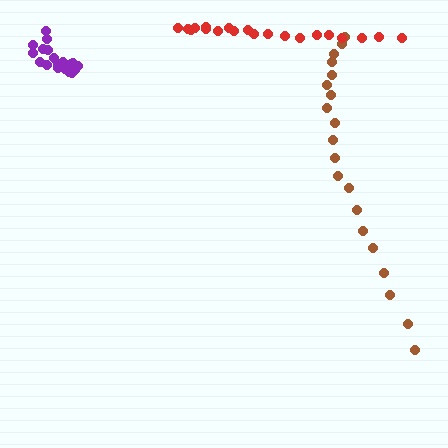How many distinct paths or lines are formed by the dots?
There are 3 distinct paths.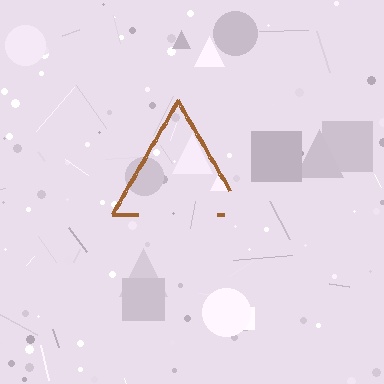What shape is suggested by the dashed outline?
The dashed outline suggests a triangle.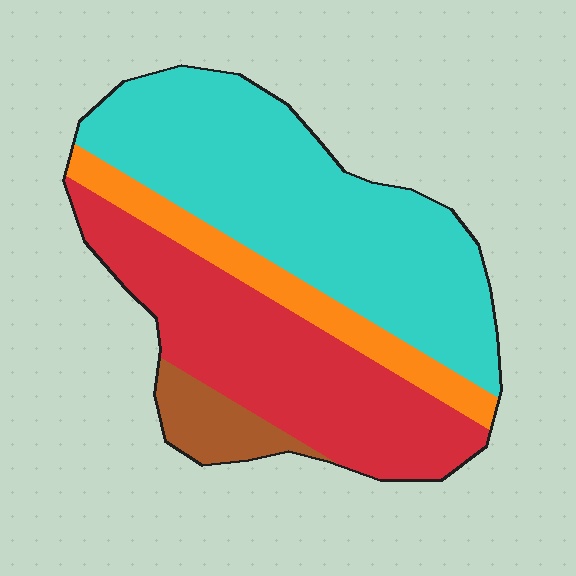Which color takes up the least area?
Brown, at roughly 5%.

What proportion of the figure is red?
Red takes up about one third (1/3) of the figure.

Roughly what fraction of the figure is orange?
Orange covers around 15% of the figure.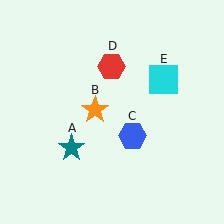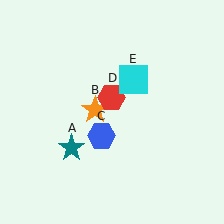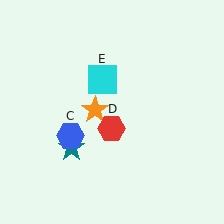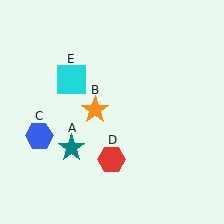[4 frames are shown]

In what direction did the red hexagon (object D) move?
The red hexagon (object D) moved down.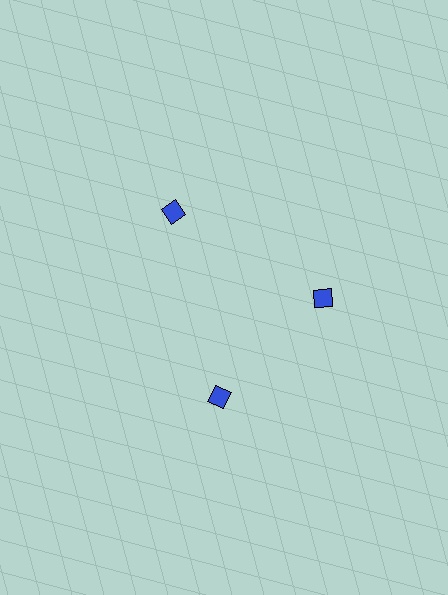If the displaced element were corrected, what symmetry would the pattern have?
It would have 3-fold rotational symmetry — the pattern would map onto itself every 120 degrees.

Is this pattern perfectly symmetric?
No. The 3 blue diamonds are arranged in a ring, but one element near the 7 o'clock position is rotated out of alignment along the ring, breaking the 3-fold rotational symmetry.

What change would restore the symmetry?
The symmetry would be restored by rotating it back into even spacing with its neighbors so that all 3 diamonds sit at equal angles and equal distance from the center.